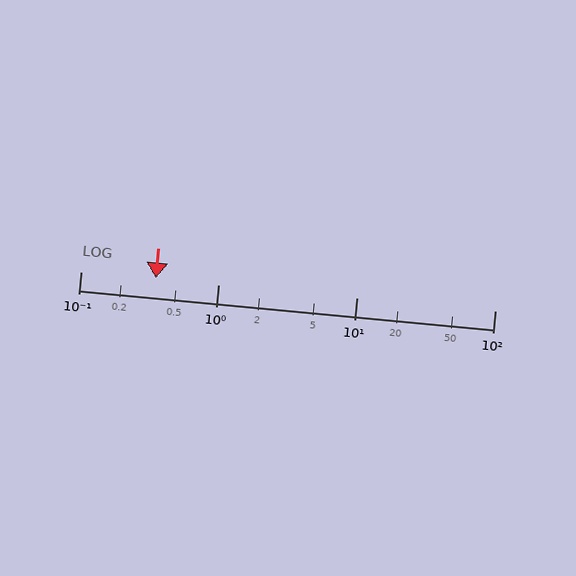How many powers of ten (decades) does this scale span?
The scale spans 3 decades, from 0.1 to 100.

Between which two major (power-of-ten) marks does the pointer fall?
The pointer is between 0.1 and 1.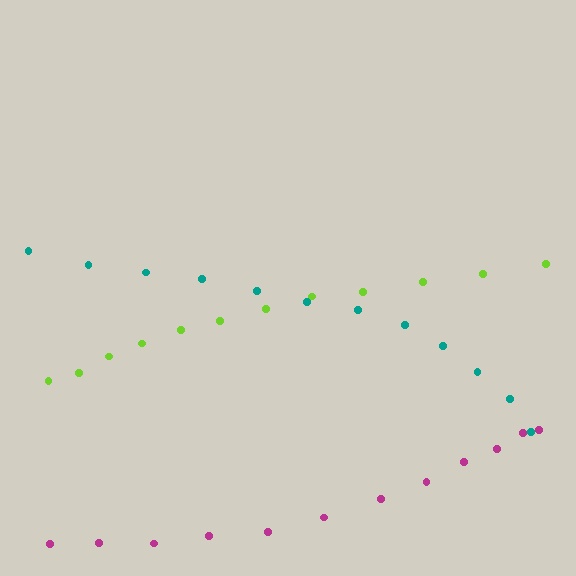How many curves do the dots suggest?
There are 3 distinct paths.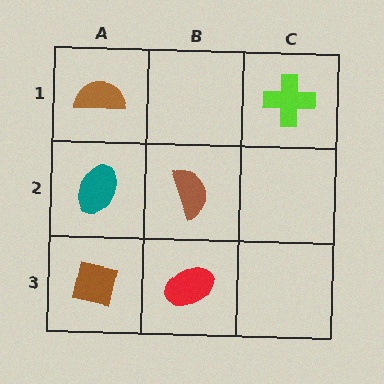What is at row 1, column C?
A lime cross.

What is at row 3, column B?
A red ellipse.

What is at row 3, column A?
A brown square.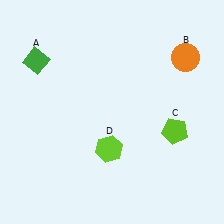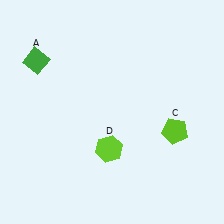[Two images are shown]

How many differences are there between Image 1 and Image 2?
There is 1 difference between the two images.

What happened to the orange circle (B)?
The orange circle (B) was removed in Image 2. It was in the top-right area of Image 1.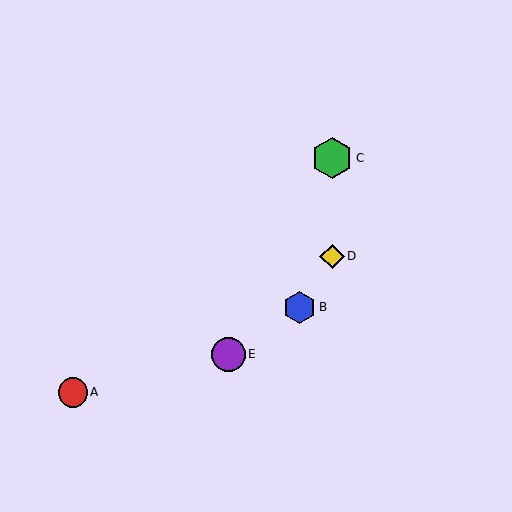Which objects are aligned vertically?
Objects C, D are aligned vertically.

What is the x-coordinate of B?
Object B is at x≈300.